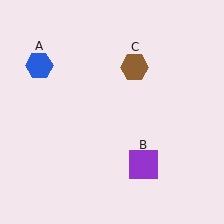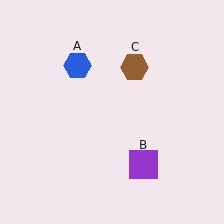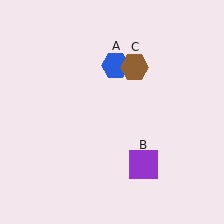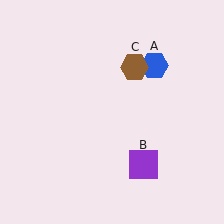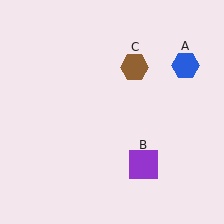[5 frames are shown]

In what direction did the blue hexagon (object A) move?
The blue hexagon (object A) moved right.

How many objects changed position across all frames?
1 object changed position: blue hexagon (object A).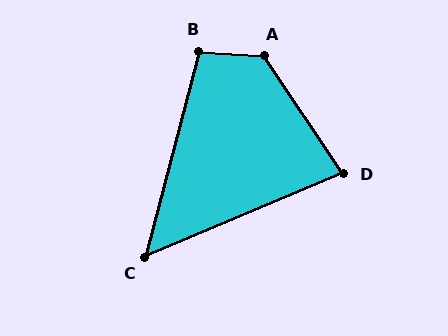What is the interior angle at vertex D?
Approximately 79 degrees (acute).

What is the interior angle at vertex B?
Approximately 101 degrees (obtuse).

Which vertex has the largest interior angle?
A, at approximately 127 degrees.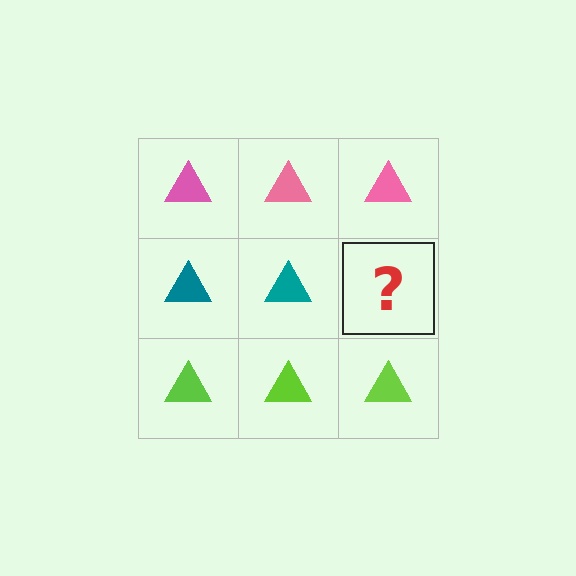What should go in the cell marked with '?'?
The missing cell should contain a teal triangle.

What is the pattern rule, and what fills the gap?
The rule is that each row has a consistent color. The gap should be filled with a teal triangle.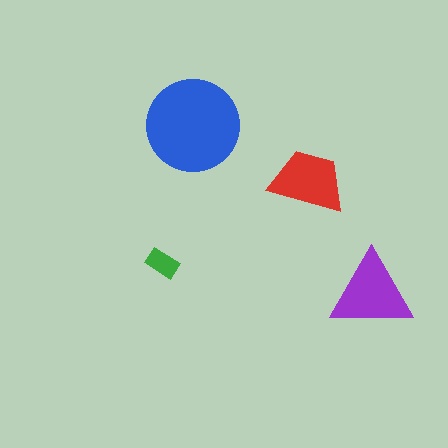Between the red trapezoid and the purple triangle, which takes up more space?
The purple triangle.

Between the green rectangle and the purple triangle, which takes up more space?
The purple triangle.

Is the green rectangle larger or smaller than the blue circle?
Smaller.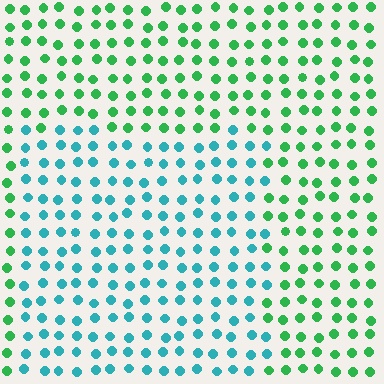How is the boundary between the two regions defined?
The boundary is defined purely by a slight shift in hue (about 49 degrees). Spacing, size, and orientation are identical on both sides.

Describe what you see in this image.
The image is filled with small green elements in a uniform arrangement. A rectangle-shaped region is visible where the elements are tinted to a slightly different hue, forming a subtle color boundary.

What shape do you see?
I see a rectangle.